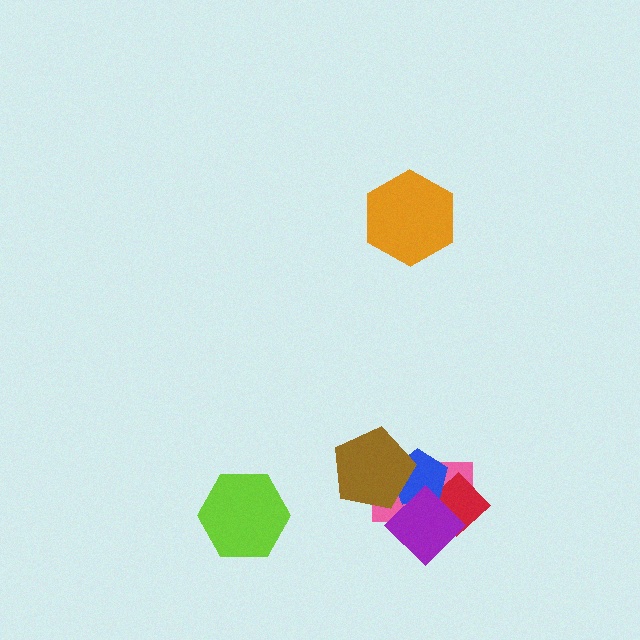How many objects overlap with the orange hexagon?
0 objects overlap with the orange hexagon.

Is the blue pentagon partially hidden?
Yes, it is partially covered by another shape.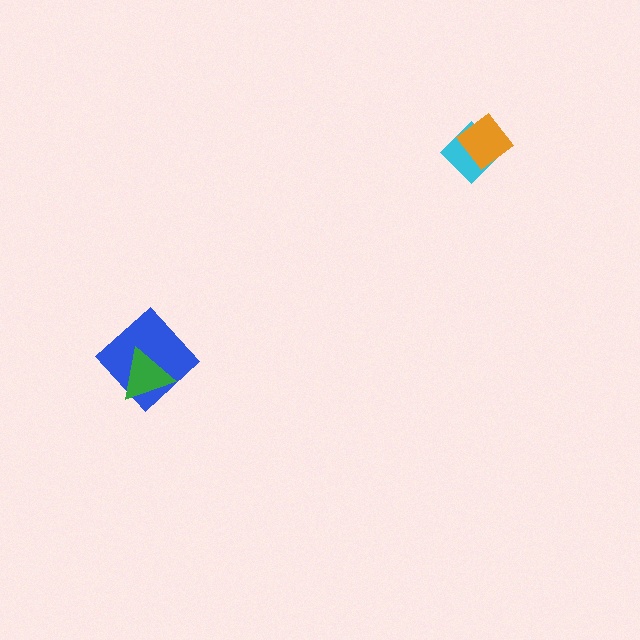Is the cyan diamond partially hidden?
Yes, it is partially covered by another shape.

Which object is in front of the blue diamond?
The green triangle is in front of the blue diamond.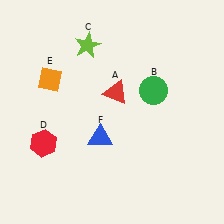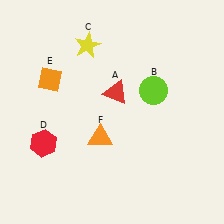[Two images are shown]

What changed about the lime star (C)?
In Image 1, C is lime. In Image 2, it changed to yellow.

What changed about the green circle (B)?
In Image 1, B is green. In Image 2, it changed to lime.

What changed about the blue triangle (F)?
In Image 1, F is blue. In Image 2, it changed to orange.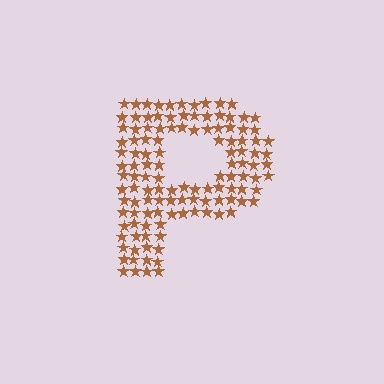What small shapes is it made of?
It is made of small stars.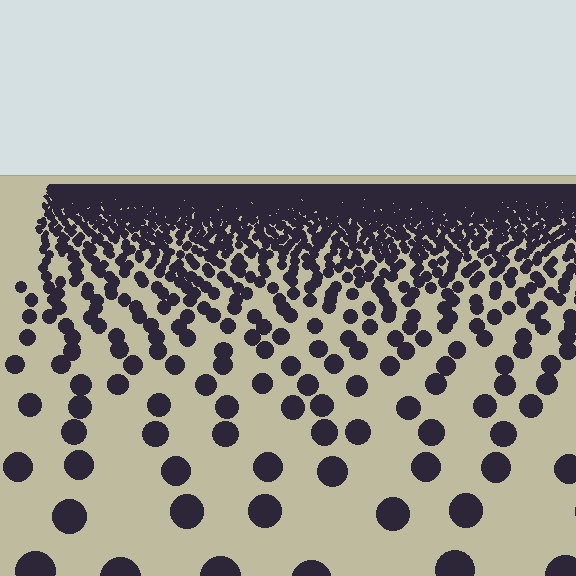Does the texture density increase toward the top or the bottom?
Density increases toward the top.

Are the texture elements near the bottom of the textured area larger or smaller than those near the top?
Larger. Near the bottom, elements are closer to the viewer and appear at a bigger on-screen size.